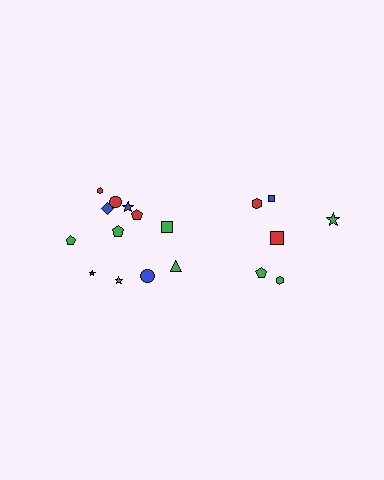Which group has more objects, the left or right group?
The left group.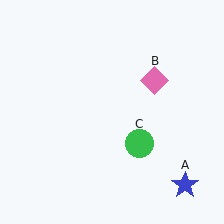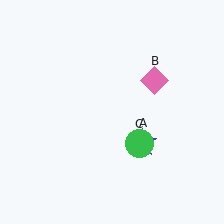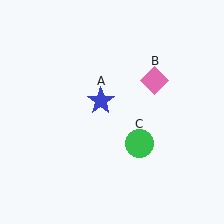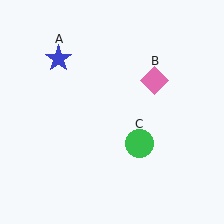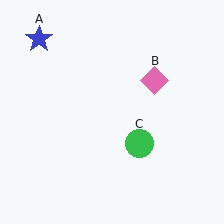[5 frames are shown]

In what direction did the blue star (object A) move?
The blue star (object A) moved up and to the left.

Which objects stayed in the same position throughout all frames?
Pink diamond (object B) and green circle (object C) remained stationary.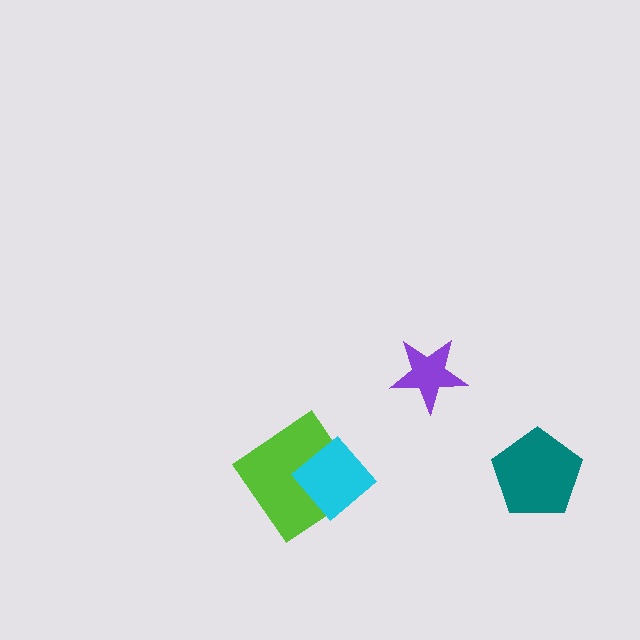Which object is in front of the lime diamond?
The cyan diamond is in front of the lime diamond.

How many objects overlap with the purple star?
0 objects overlap with the purple star.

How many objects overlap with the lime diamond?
1 object overlaps with the lime diamond.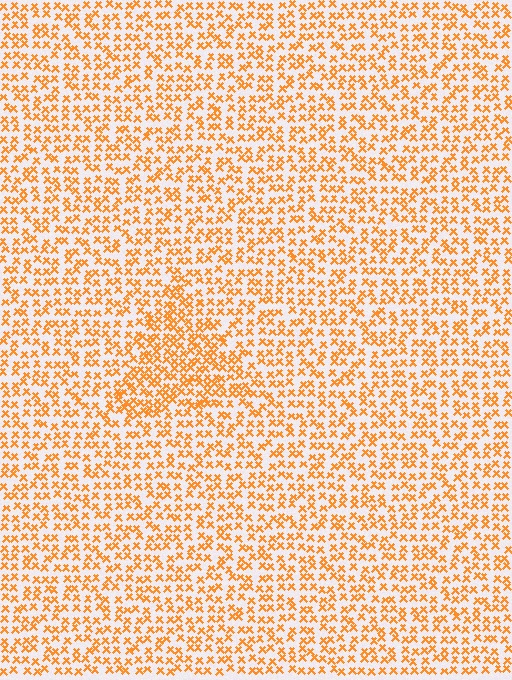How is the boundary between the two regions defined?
The boundary is defined by a change in element density (approximately 1.6x ratio). All elements are the same color, size, and shape.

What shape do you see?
I see a triangle.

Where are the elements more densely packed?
The elements are more densely packed inside the triangle boundary.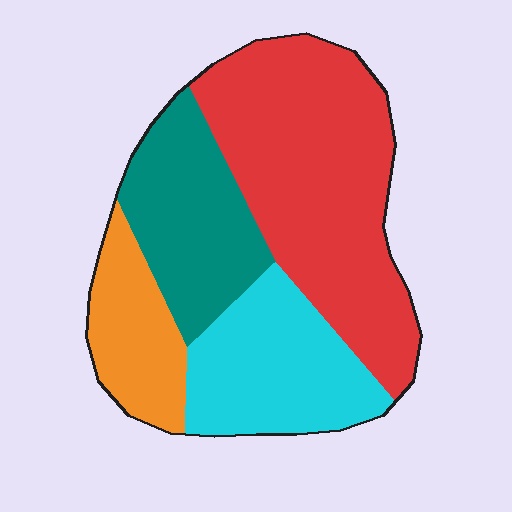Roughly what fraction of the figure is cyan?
Cyan covers around 20% of the figure.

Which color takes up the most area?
Red, at roughly 45%.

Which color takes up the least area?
Orange, at roughly 15%.